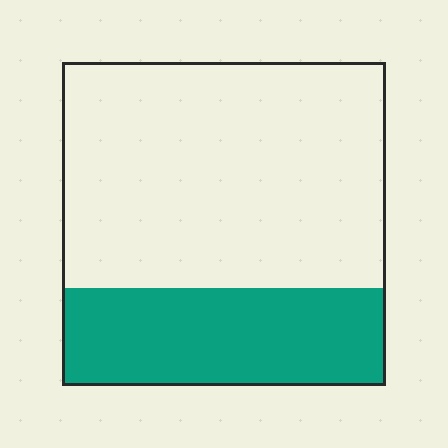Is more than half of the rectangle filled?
No.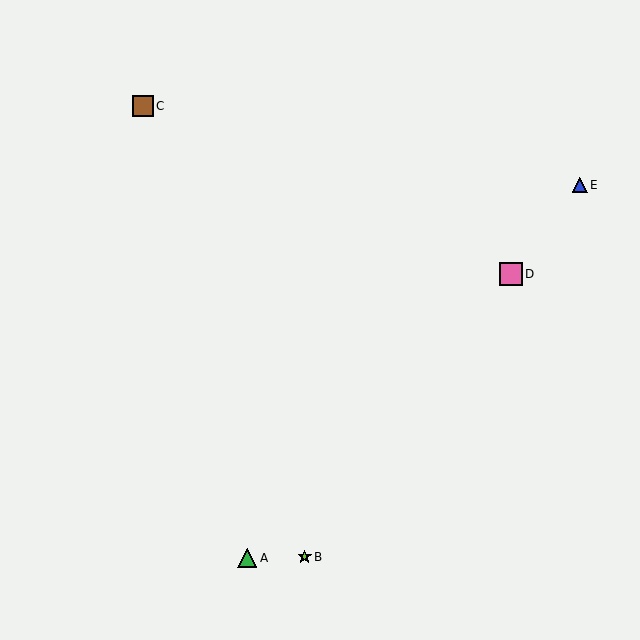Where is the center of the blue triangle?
The center of the blue triangle is at (580, 185).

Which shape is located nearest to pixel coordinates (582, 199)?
The blue triangle (labeled E) at (580, 185) is nearest to that location.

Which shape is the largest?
The pink square (labeled D) is the largest.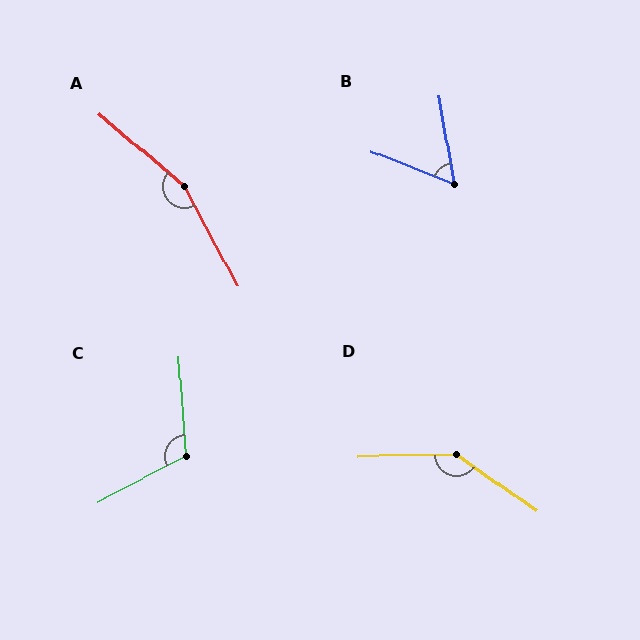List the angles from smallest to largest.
B (59°), C (113°), D (143°), A (159°).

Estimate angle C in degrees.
Approximately 113 degrees.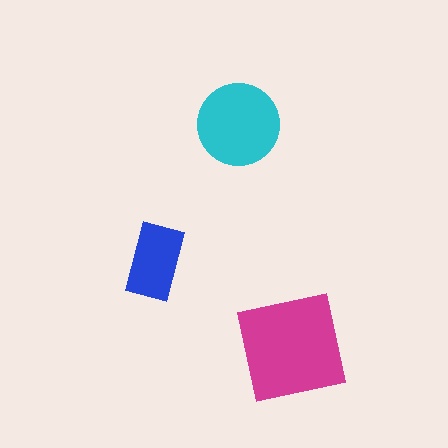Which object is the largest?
The magenta square.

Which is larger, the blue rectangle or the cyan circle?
The cyan circle.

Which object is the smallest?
The blue rectangle.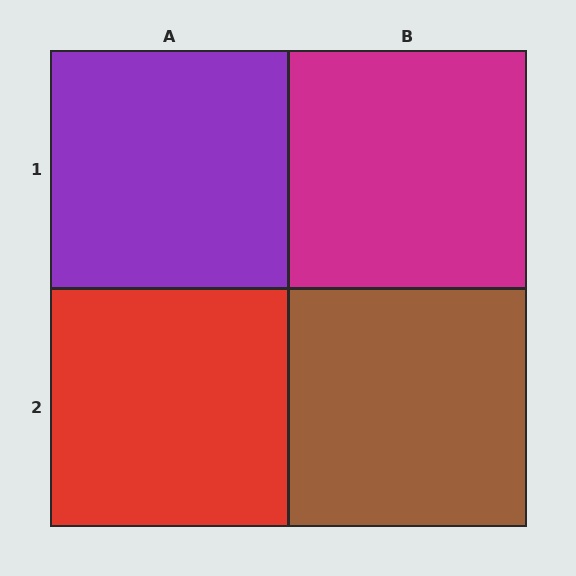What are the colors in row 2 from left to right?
Red, brown.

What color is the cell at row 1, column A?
Purple.